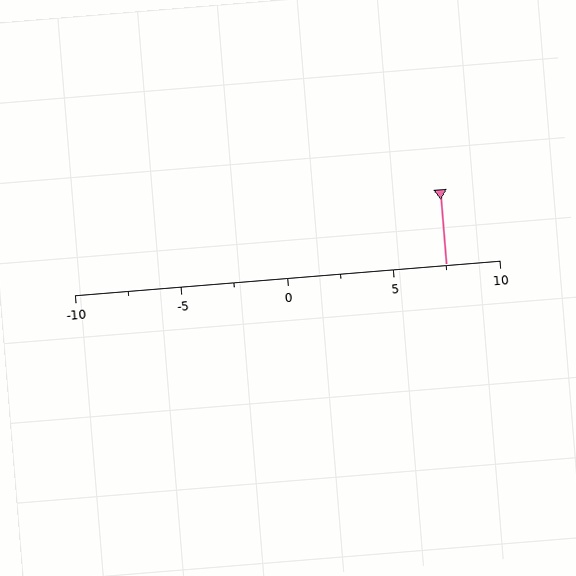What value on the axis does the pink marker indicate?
The marker indicates approximately 7.5.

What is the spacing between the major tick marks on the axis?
The major ticks are spaced 5 apart.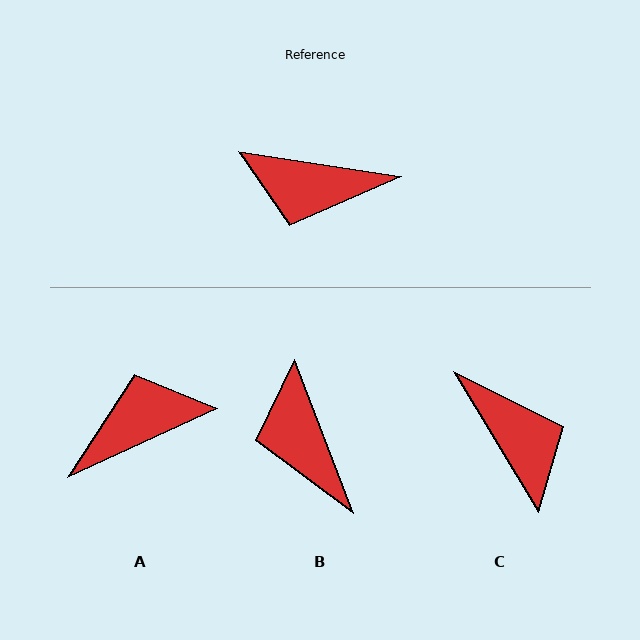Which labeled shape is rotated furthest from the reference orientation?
A, about 146 degrees away.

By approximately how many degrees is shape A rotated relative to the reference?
Approximately 146 degrees clockwise.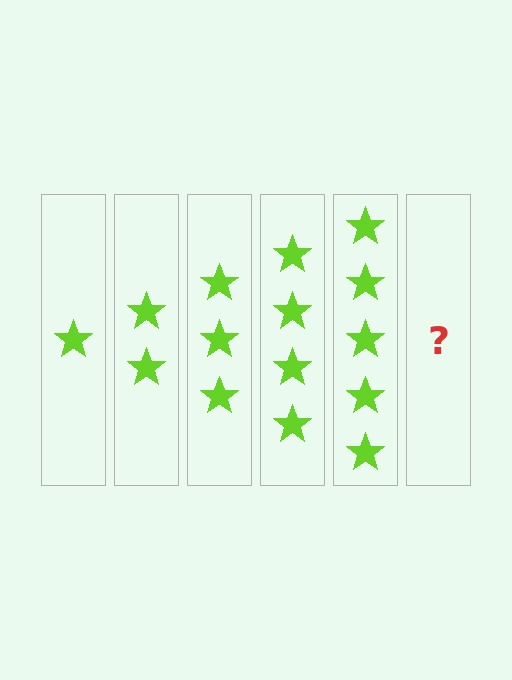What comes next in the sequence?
The next element should be 6 stars.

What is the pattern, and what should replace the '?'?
The pattern is that each step adds one more star. The '?' should be 6 stars.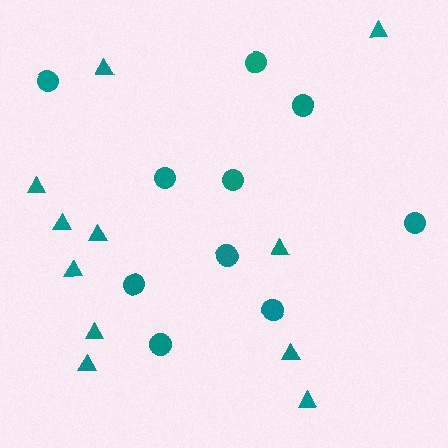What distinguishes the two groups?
There are 2 groups: one group of circles (10) and one group of triangles (11).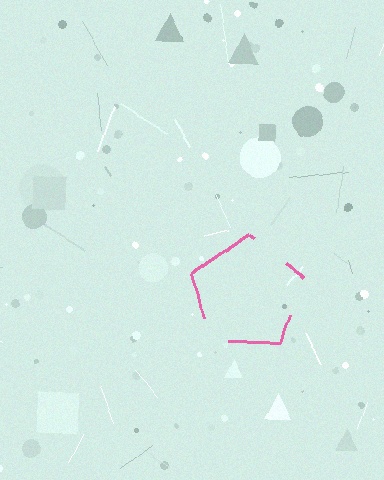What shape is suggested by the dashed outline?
The dashed outline suggests a pentagon.